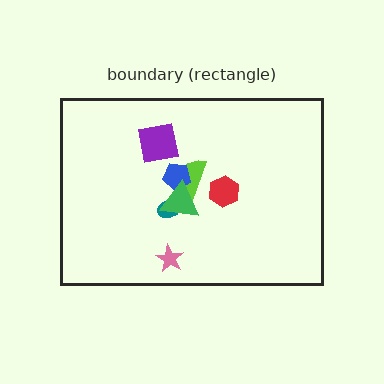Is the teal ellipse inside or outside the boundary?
Inside.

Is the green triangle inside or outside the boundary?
Inside.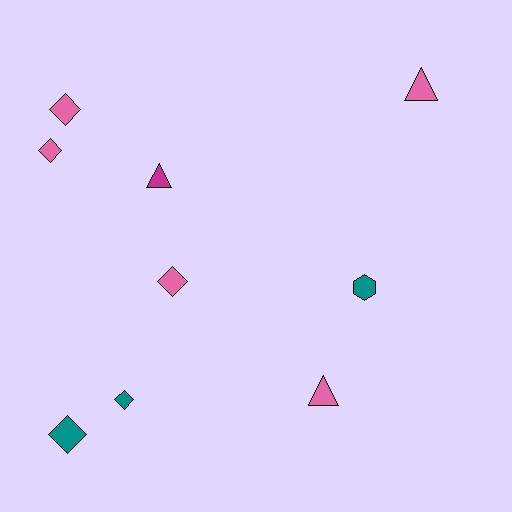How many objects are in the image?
There are 9 objects.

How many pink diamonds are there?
There are 3 pink diamonds.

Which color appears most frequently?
Pink, with 5 objects.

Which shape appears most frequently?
Diamond, with 5 objects.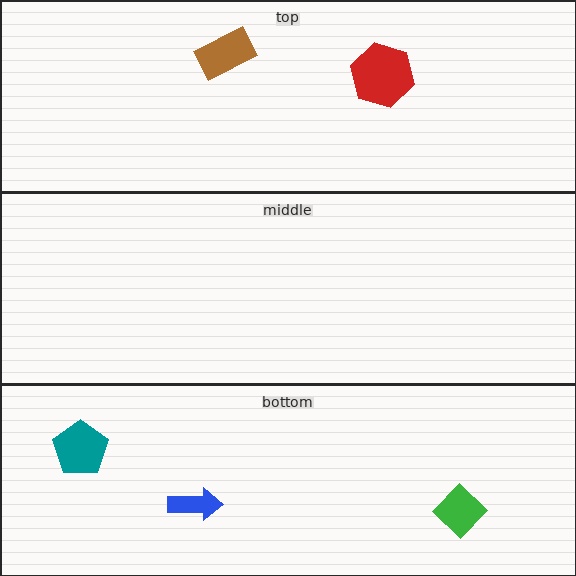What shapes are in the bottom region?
The green diamond, the teal pentagon, the blue arrow.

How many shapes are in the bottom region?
3.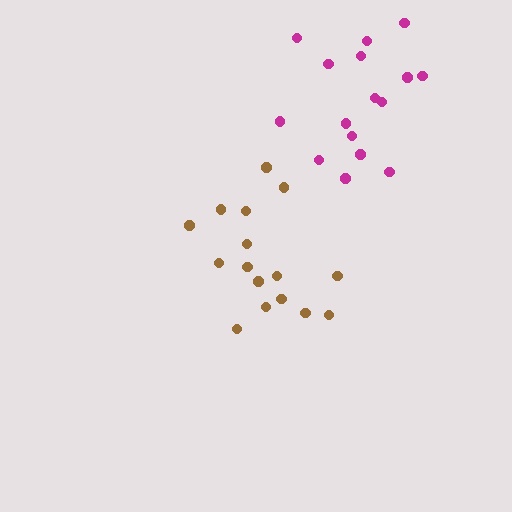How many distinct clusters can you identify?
There are 2 distinct clusters.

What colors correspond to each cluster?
The clusters are colored: brown, magenta.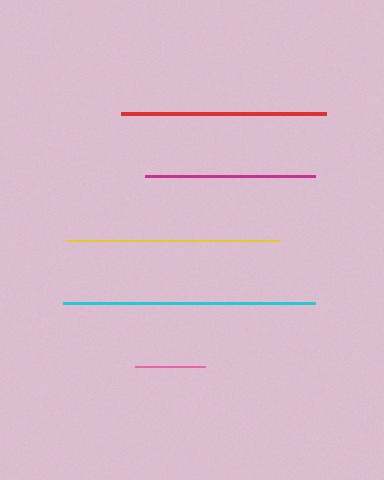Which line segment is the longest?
The cyan line is the longest at approximately 251 pixels.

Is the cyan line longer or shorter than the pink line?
The cyan line is longer than the pink line.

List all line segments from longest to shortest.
From longest to shortest: cyan, yellow, red, magenta, pink.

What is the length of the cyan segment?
The cyan segment is approximately 251 pixels long.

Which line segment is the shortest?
The pink line is the shortest at approximately 70 pixels.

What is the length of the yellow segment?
The yellow segment is approximately 213 pixels long.